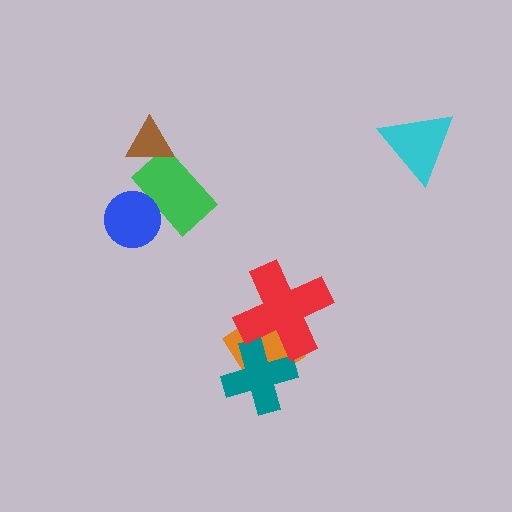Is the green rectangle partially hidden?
Yes, it is partially covered by another shape.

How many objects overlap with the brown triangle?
1 object overlaps with the brown triangle.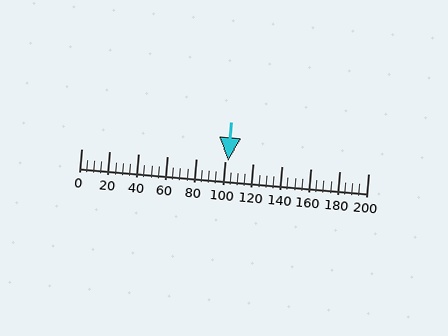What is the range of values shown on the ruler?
The ruler shows values from 0 to 200.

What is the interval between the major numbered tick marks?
The major tick marks are spaced 20 units apart.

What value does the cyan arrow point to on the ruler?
The cyan arrow points to approximately 103.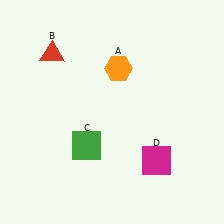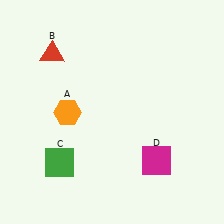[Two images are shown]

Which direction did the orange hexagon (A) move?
The orange hexagon (A) moved left.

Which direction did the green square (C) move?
The green square (C) moved left.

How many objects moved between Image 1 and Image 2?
2 objects moved between the two images.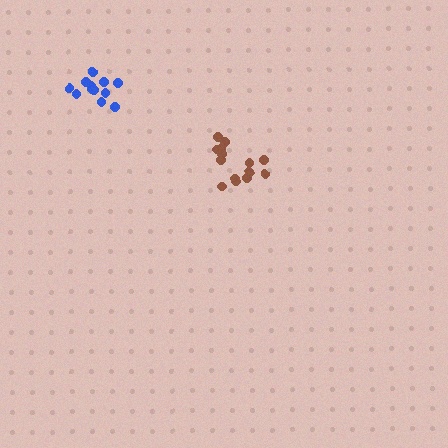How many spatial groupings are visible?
There are 2 spatial groupings.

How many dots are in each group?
Group 1: 12 dots, Group 2: 14 dots (26 total).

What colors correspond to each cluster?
The clusters are colored: blue, brown.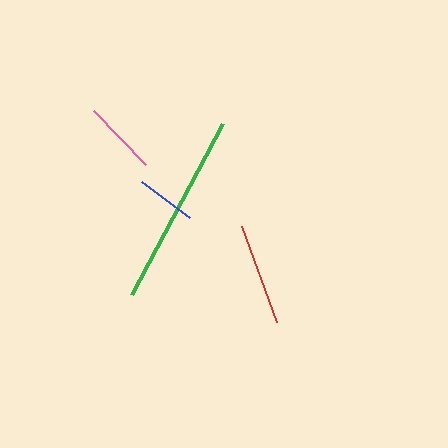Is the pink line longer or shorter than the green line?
The green line is longer than the pink line.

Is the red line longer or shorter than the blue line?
The red line is longer than the blue line.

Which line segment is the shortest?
The blue line is the shortest at approximately 60 pixels.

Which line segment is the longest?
The green line is the longest at approximately 194 pixels.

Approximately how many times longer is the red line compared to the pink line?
The red line is approximately 1.4 times the length of the pink line.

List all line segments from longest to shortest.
From longest to shortest: green, red, pink, blue.